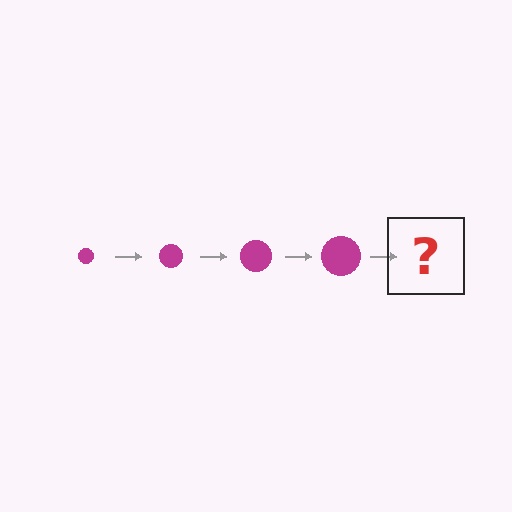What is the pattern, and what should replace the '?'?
The pattern is that the circle gets progressively larger each step. The '?' should be a magenta circle, larger than the previous one.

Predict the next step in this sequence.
The next step is a magenta circle, larger than the previous one.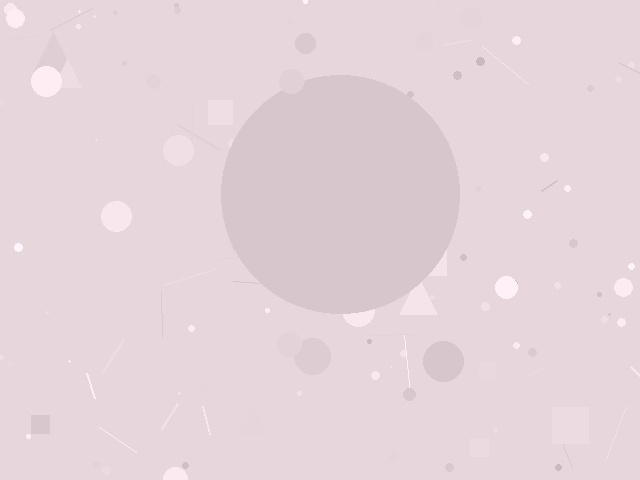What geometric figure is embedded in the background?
A circle is embedded in the background.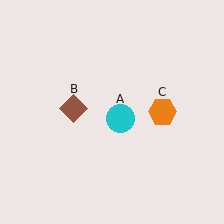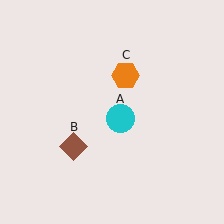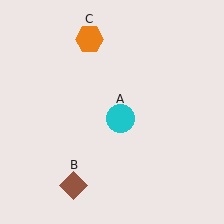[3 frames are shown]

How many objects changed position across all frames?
2 objects changed position: brown diamond (object B), orange hexagon (object C).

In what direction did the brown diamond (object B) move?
The brown diamond (object B) moved down.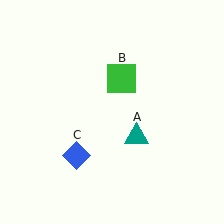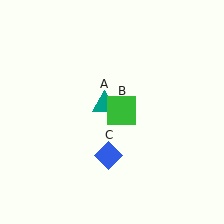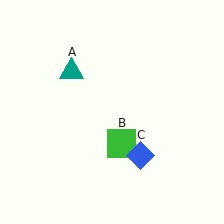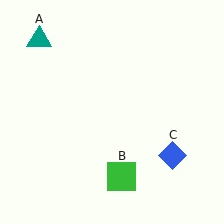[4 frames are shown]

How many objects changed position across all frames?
3 objects changed position: teal triangle (object A), green square (object B), blue diamond (object C).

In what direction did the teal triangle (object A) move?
The teal triangle (object A) moved up and to the left.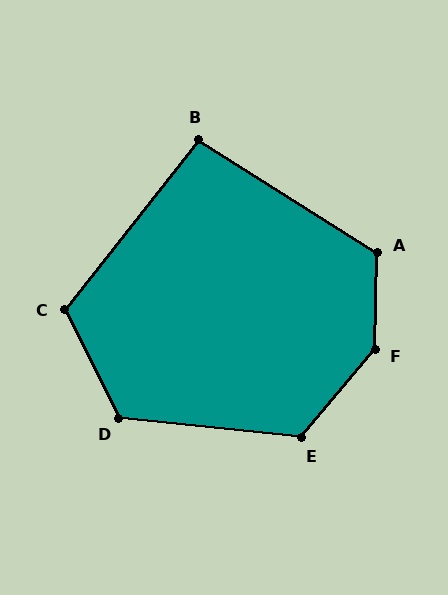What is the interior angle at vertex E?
Approximately 124 degrees (obtuse).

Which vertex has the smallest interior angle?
B, at approximately 96 degrees.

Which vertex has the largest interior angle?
F, at approximately 141 degrees.